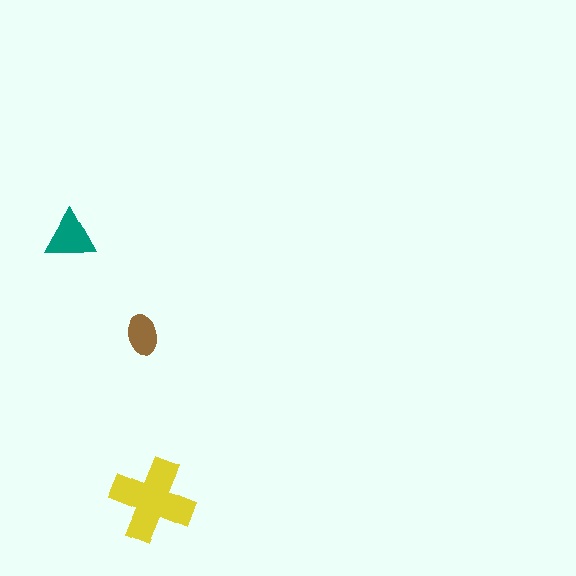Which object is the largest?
The yellow cross.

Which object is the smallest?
The brown ellipse.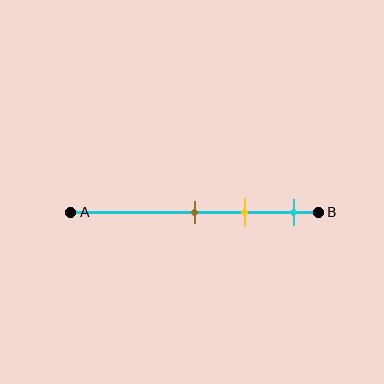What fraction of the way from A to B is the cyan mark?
The cyan mark is approximately 90% (0.9) of the way from A to B.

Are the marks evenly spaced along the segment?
Yes, the marks are approximately evenly spaced.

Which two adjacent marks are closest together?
The brown and yellow marks are the closest adjacent pair.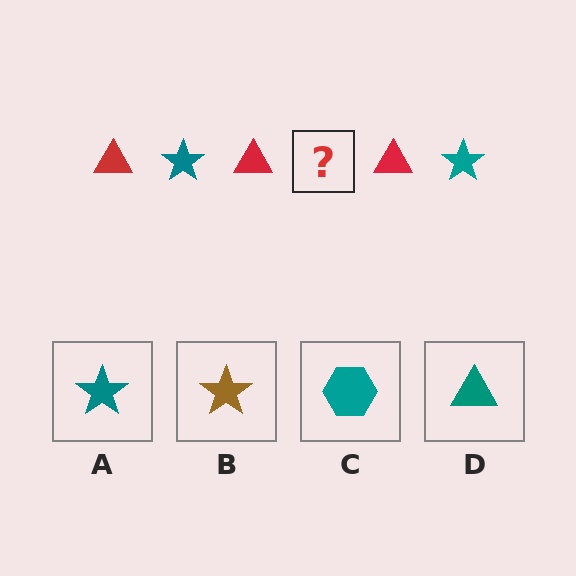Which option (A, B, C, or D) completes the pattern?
A.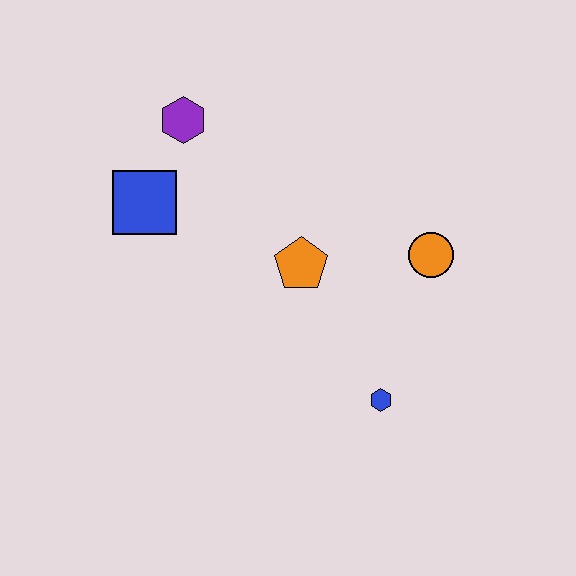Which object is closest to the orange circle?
The orange pentagon is closest to the orange circle.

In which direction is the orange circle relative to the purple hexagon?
The orange circle is to the right of the purple hexagon.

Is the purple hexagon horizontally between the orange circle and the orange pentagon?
No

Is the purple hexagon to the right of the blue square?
Yes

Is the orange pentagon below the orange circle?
Yes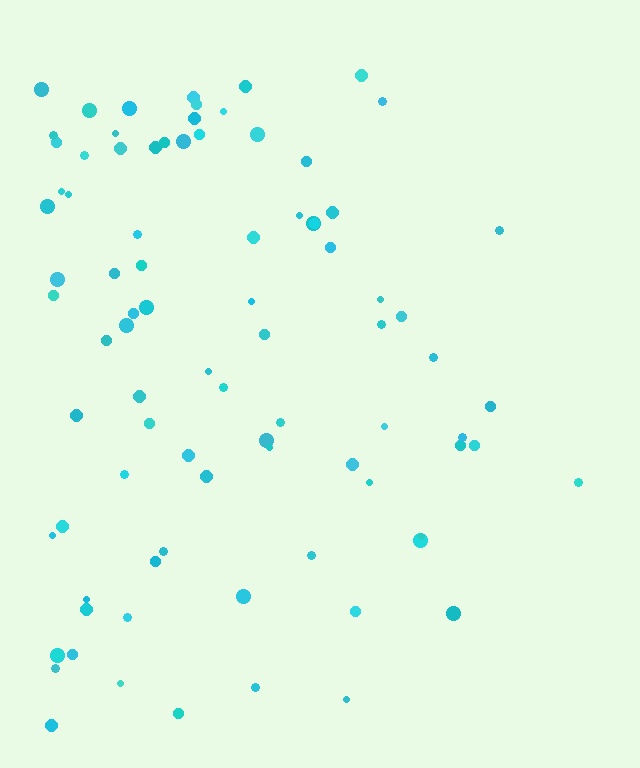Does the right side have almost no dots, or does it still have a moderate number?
Still a moderate number, just noticeably fewer than the left.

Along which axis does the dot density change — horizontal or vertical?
Horizontal.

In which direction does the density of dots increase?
From right to left, with the left side densest.